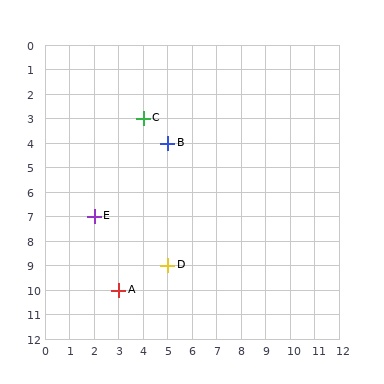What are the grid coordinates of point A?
Point A is at grid coordinates (3, 10).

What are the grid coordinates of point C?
Point C is at grid coordinates (4, 3).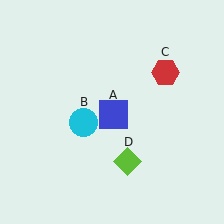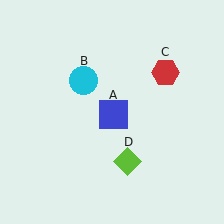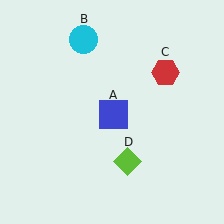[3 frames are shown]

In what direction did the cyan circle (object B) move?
The cyan circle (object B) moved up.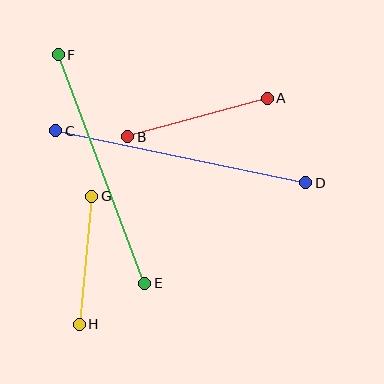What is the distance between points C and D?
The distance is approximately 255 pixels.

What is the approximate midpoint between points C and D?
The midpoint is at approximately (181, 157) pixels.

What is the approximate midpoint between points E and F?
The midpoint is at approximately (102, 169) pixels.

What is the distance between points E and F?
The distance is approximately 244 pixels.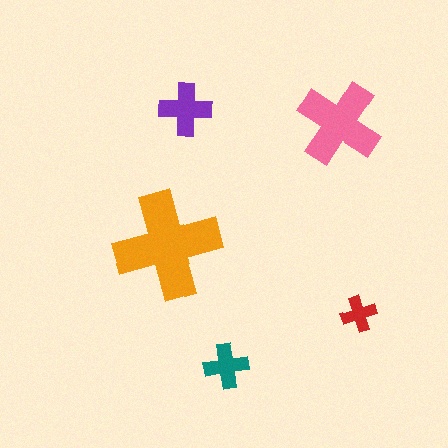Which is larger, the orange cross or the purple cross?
The orange one.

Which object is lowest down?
The teal cross is bottommost.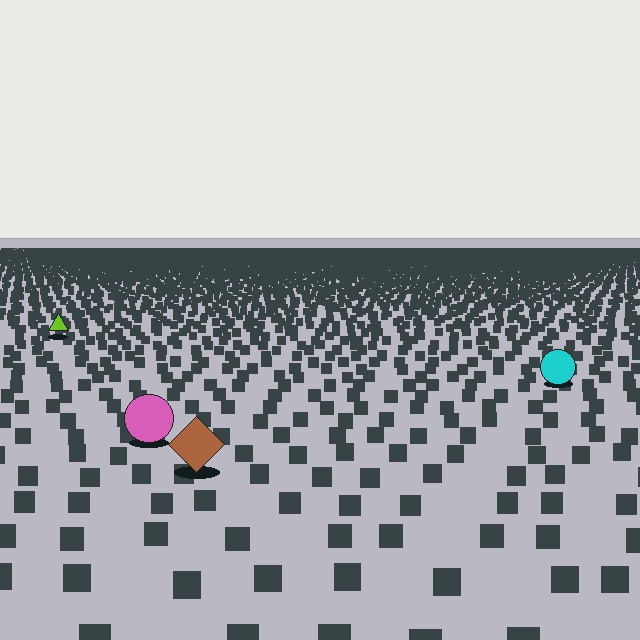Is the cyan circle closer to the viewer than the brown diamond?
No. The brown diamond is closer — you can tell from the texture gradient: the ground texture is coarser near it.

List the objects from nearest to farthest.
From nearest to farthest: the brown diamond, the pink circle, the cyan circle, the lime triangle.